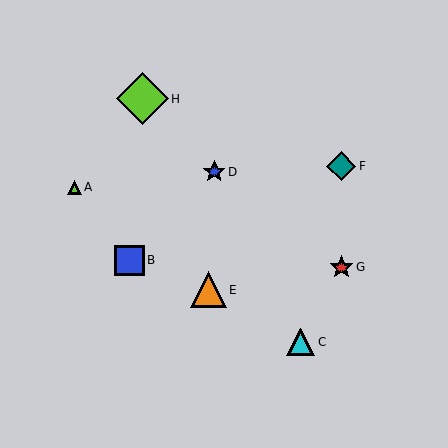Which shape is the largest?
The lime diamond (labeled H) is the largest.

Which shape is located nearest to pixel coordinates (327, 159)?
The teal diamond (labeled F) at (341, 166) is nearest to that location.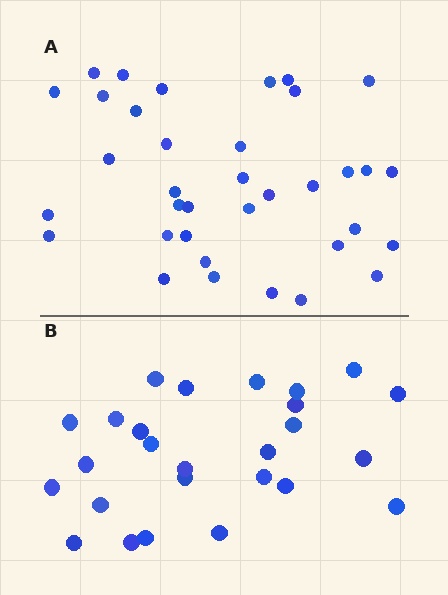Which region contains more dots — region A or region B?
Region A (the top region) has more dots.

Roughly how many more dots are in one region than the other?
Region A has roughly 10 or so more dots than region B.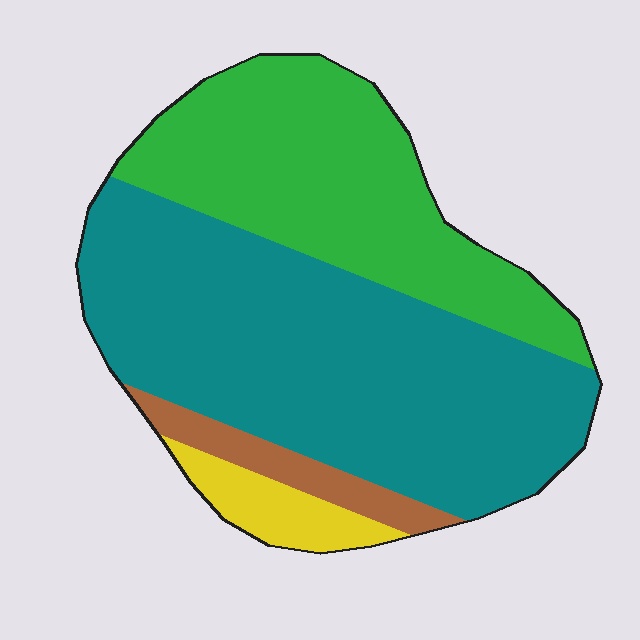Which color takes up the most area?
Teal, at roughly 55%.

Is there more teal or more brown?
Teal.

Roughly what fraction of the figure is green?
Green covers roughly 35% of the figure.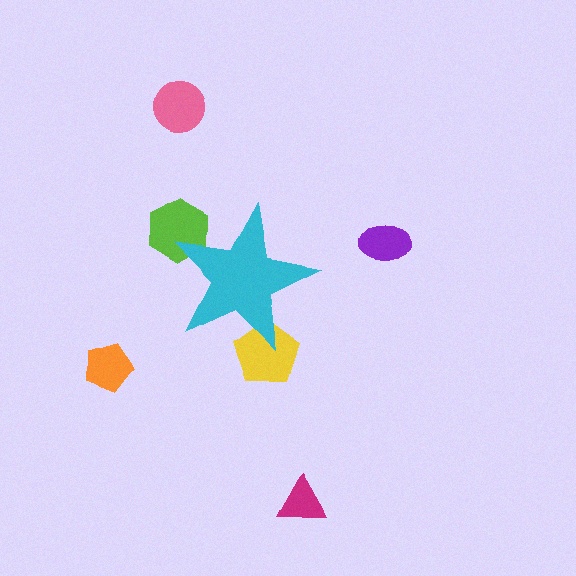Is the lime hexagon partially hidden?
Yes, the lime hexagon is partially hidden behind the cyan star.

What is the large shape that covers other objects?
A cyan star.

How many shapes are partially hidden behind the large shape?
2 shapes are partially hidden.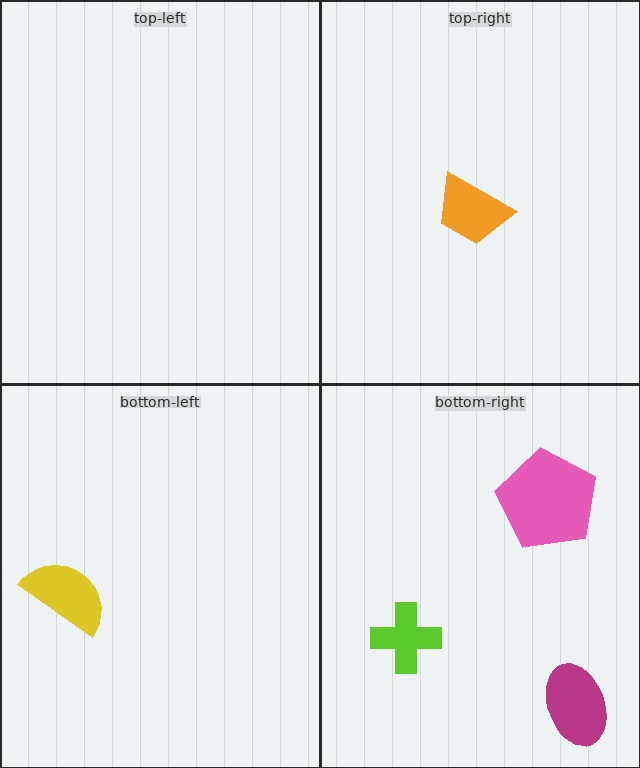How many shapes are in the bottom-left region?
1.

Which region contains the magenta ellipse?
The bottom-right region.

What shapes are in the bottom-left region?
The yellow semicircle.